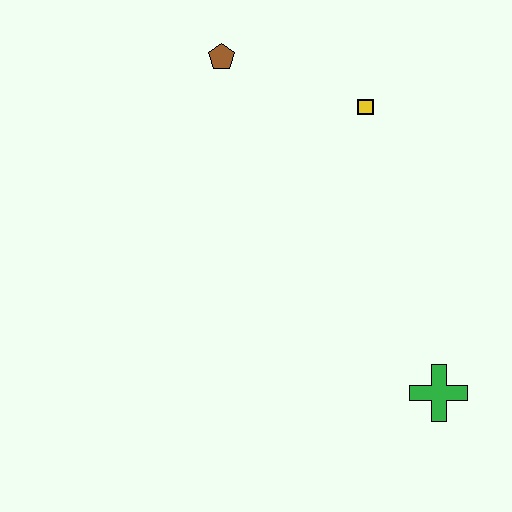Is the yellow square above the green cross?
Yes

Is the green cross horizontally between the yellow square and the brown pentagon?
No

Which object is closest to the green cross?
The yellow square is closest to the green cross.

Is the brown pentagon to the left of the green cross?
Yes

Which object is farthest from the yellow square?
The green cross is farthest from the yellow square.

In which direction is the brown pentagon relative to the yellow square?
The brown pentagon is to the left of the yellow square.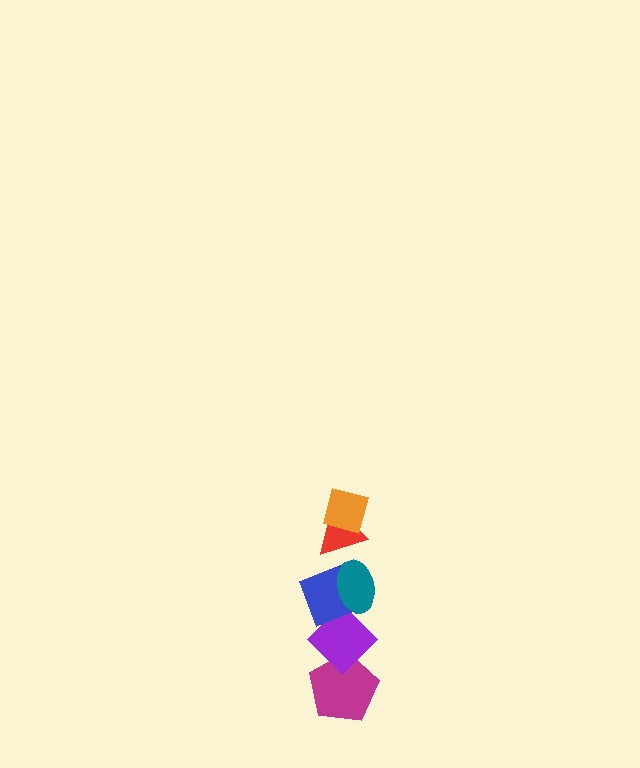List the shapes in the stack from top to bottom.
From top to bottom: the orange diamond, the red triangle, the teal ellipse, the blue diamond, the purple diamond, the magenta pentagon.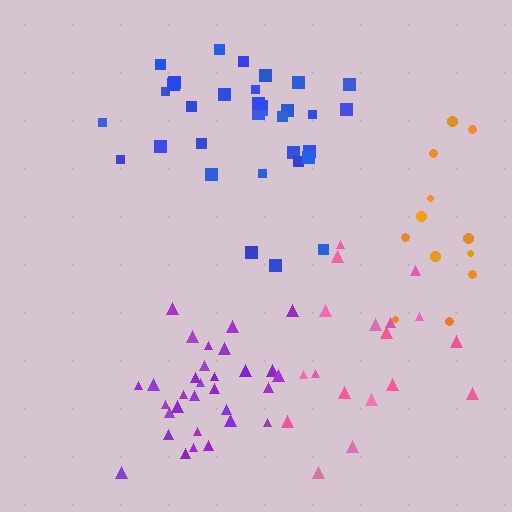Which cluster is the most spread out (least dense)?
Orange.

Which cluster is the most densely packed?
Purple.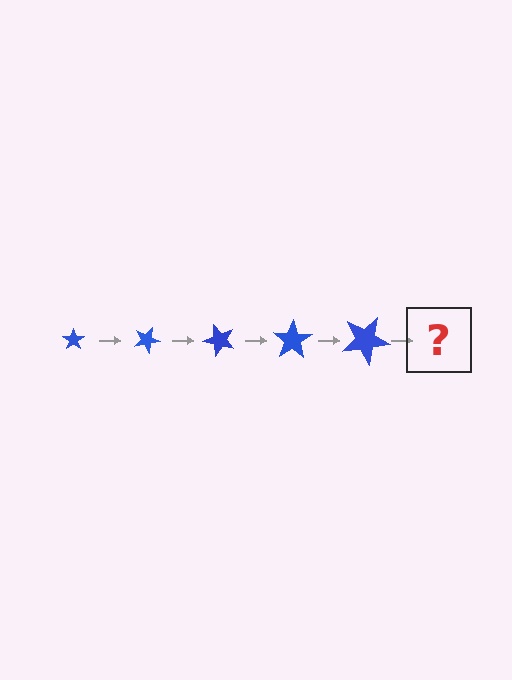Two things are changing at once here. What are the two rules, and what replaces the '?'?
The two rules are that the star grows larger each step and it rotates 25 degrees each step. The '?' should be a star, larger than the previous one and rotated 125 degrees from the start.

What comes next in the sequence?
The next element should be a star, larger than the previous one and rotated 125 degrees from the start.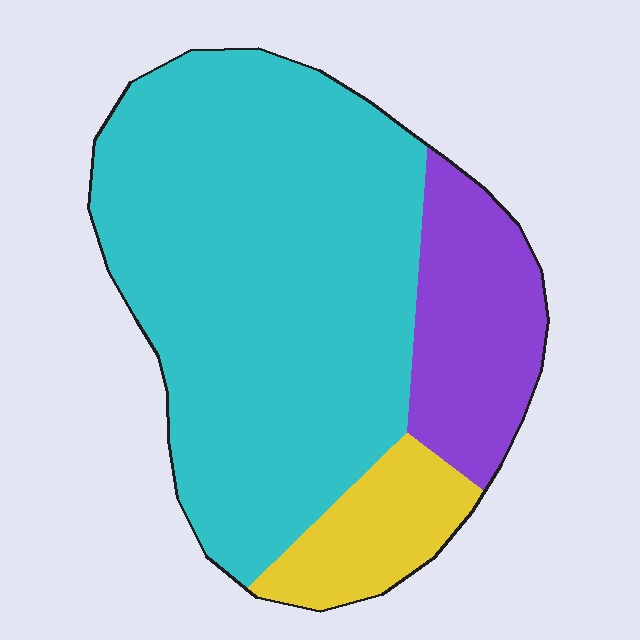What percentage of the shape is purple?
Purple covers roughly 20% of the shape.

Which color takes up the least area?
Yellow, at roughly 10%.